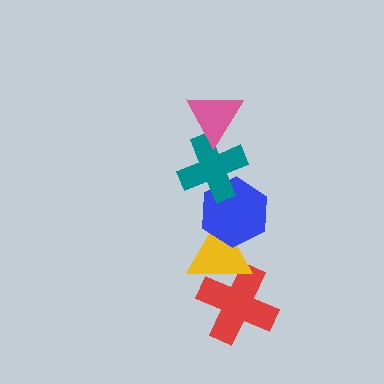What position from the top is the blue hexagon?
The blue hexagon is 3rd from the top.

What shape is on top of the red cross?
The yellow triangle is on top of the red cross.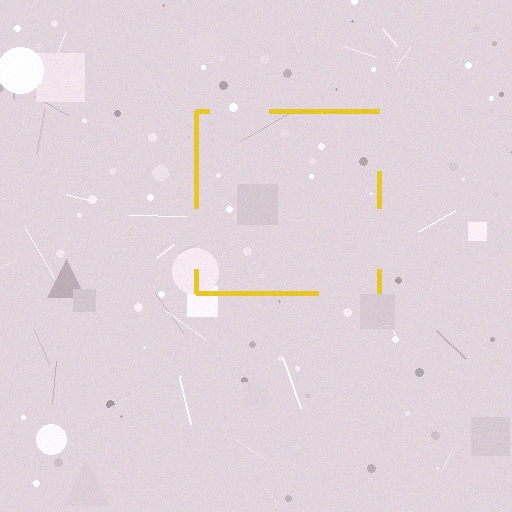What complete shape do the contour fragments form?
The contour fragments form a square.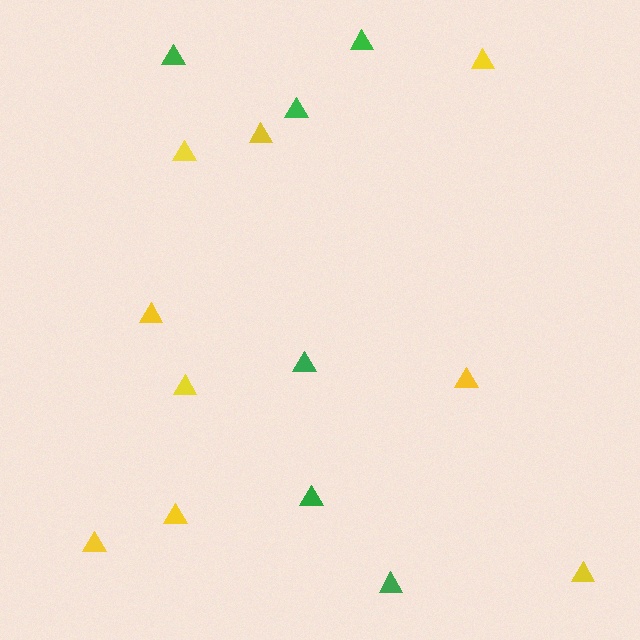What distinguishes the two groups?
There are 2 groups: one group of yellow triangles (9) and one group of green triangles (6).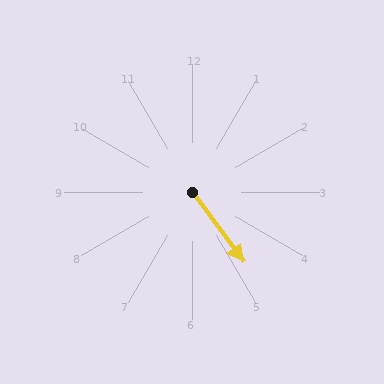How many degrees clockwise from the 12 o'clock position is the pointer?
Approximately 144 degrees.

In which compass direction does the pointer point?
Southeast.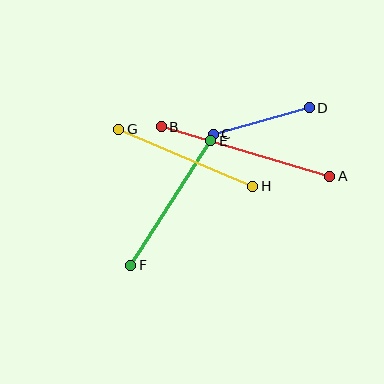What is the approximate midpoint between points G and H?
The midpoint is at approximately (186, 158) pixels.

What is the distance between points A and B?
The distance is approximately 175 pixels.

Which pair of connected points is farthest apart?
Points A and B are farthest apart.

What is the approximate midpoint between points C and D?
The midpoint is at approximately (261, 121) pixels.